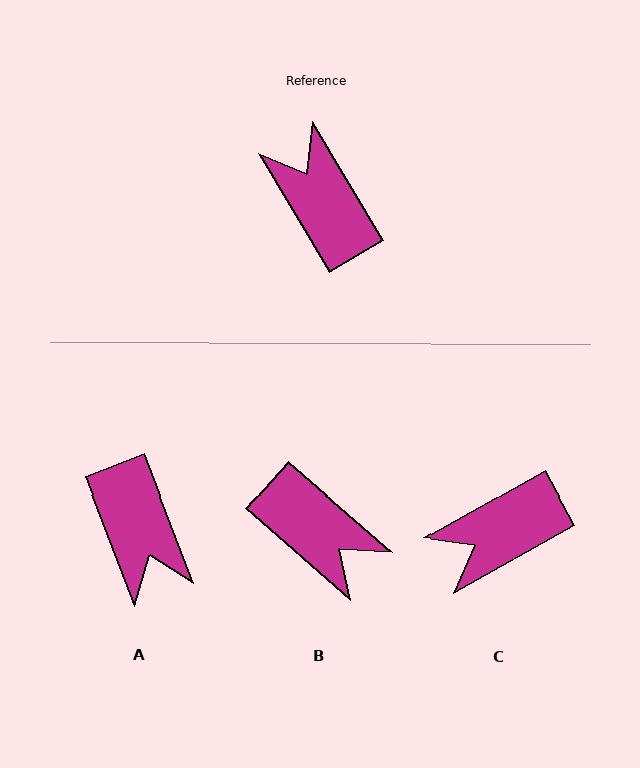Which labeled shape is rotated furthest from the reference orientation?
A, about 170 degrees away.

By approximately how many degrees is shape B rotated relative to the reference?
Approximately 162 degrees clockwise.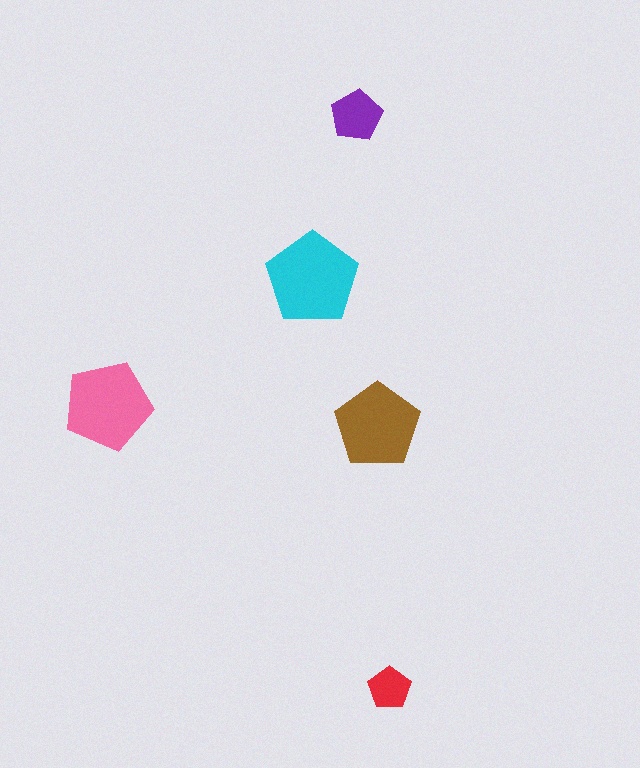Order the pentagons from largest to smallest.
the cyan one, the pink one, the brown one, the purple one, the red one.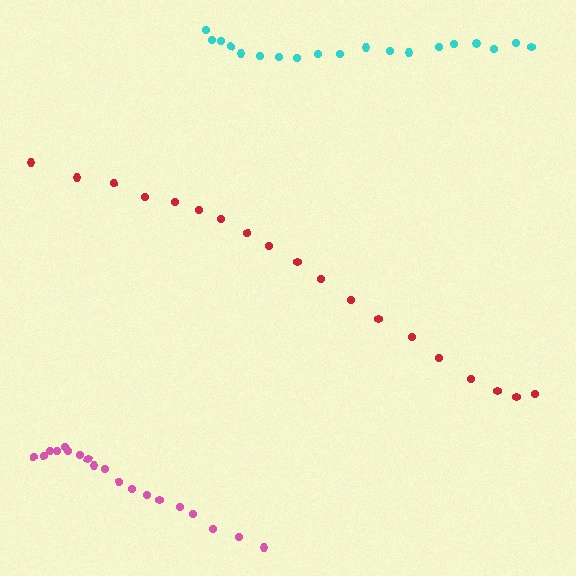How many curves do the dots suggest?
There are 3 distinct paths.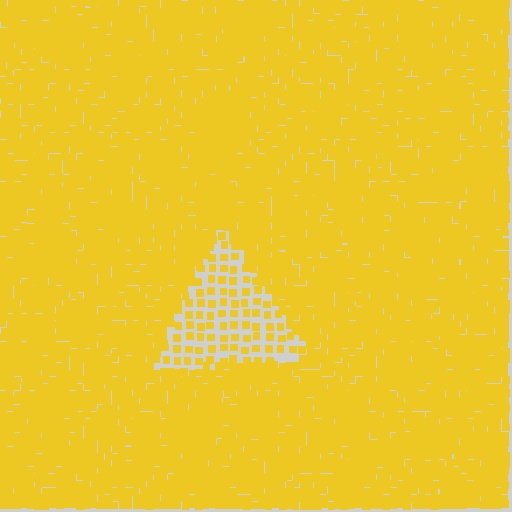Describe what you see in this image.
The image contains small yellow elements arranged at two different densities. A triangle-shaped region is visible where the elements are less densely packed than the surrounding area.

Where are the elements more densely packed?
The elements are more densely packed outside the triangle boundary.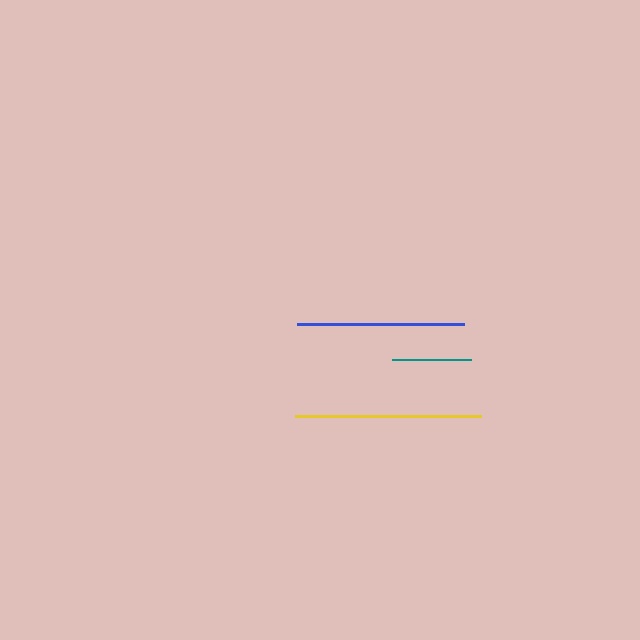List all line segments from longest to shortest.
From longest to shortest: yellow, blue, teal.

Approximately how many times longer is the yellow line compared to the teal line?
The yellow line is approximately 2.4 times the length of the teal line.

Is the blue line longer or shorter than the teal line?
The blue line is longer than the teal line.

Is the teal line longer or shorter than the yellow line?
The yellow line is longer than the teal line.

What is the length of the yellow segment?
The yellow segment is approximately 187 pixels long.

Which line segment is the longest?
The yellow line is the longest at approximately 187 pixels.